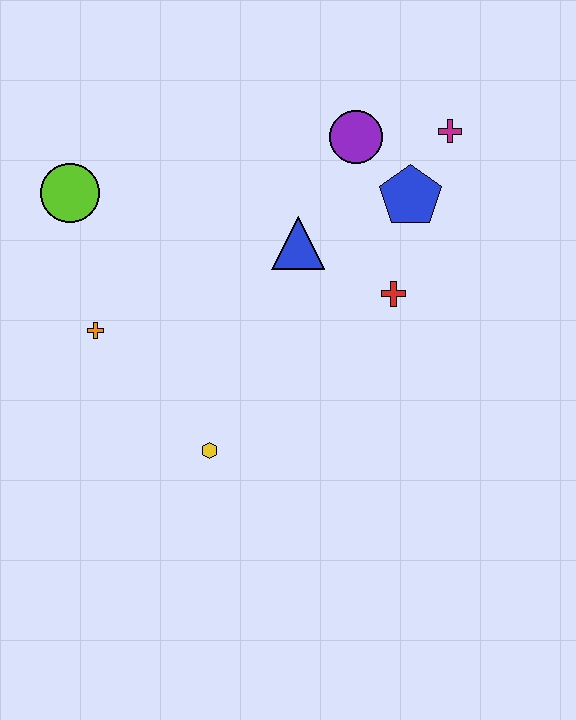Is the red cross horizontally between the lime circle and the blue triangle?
No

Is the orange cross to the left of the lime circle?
No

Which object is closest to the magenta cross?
The blue pentagon is closest to the magenta cross.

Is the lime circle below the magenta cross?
Yes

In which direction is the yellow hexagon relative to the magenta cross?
The yellow hexagon is below the magenta cross.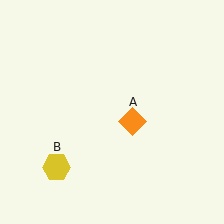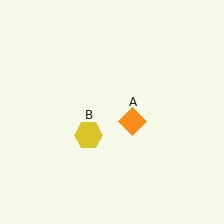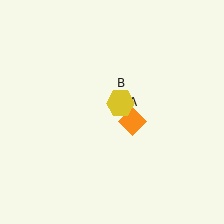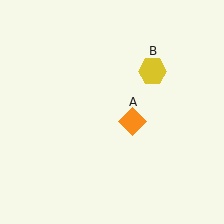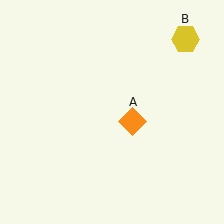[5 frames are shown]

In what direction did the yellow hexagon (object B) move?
The yellow hexagon (object B) moved up and to the right.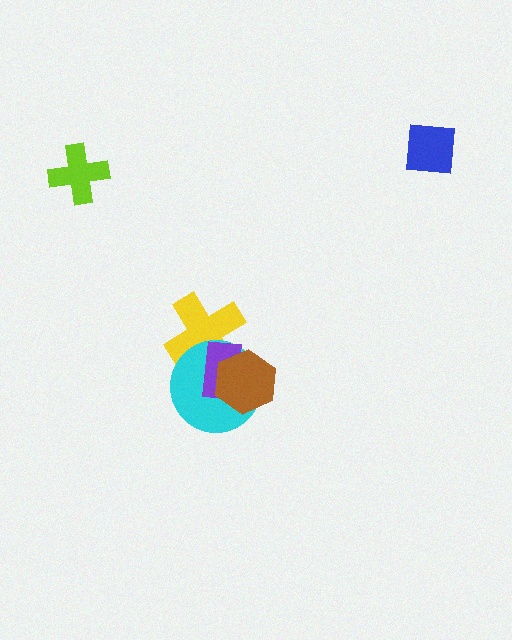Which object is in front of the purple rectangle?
The brown hexagon is in front of the purple rectangle.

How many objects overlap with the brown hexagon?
3 objects overlap with the brown hexagon.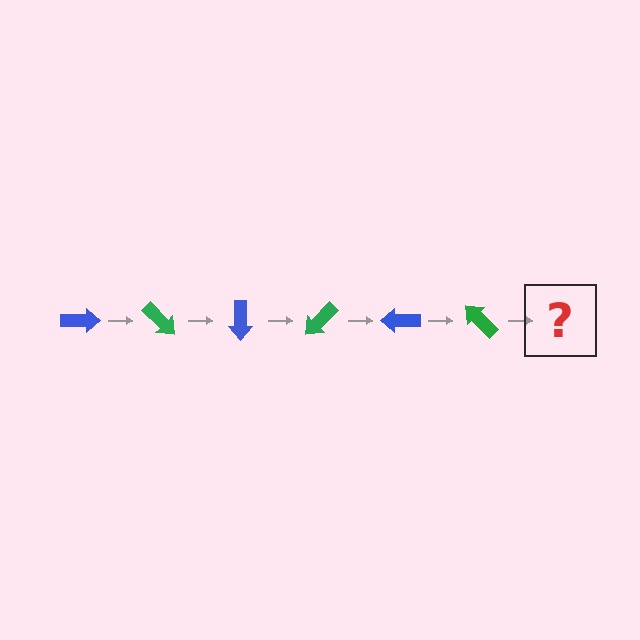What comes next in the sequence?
The next element should be a blue arrow, rotated 270 degrees from the start.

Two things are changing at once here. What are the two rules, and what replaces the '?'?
The two rules are that it rotates 45 degrees each step and the color cycles through blue and green. The '?' should be a blue arrow, rotated 270 degrees from the start.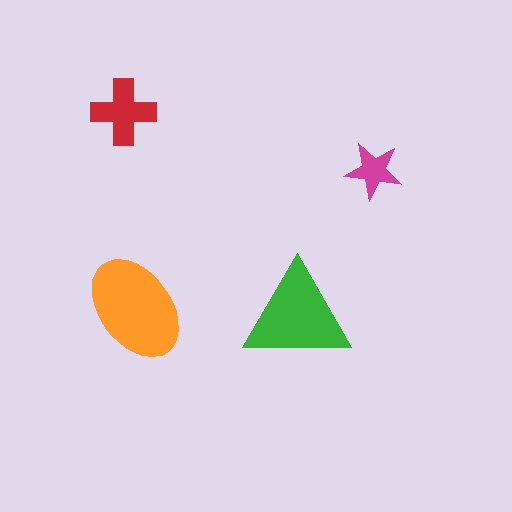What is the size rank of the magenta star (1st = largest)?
4th.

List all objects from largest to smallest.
The orange ellipse, the green triangle, the red cross, the magenta star.